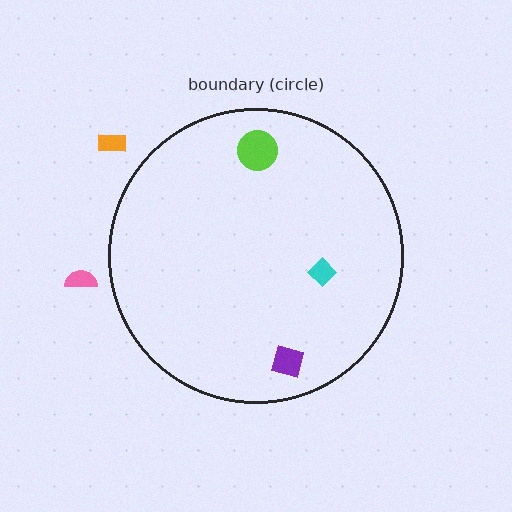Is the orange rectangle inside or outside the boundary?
Outside.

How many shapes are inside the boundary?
3 inside, 2 outside.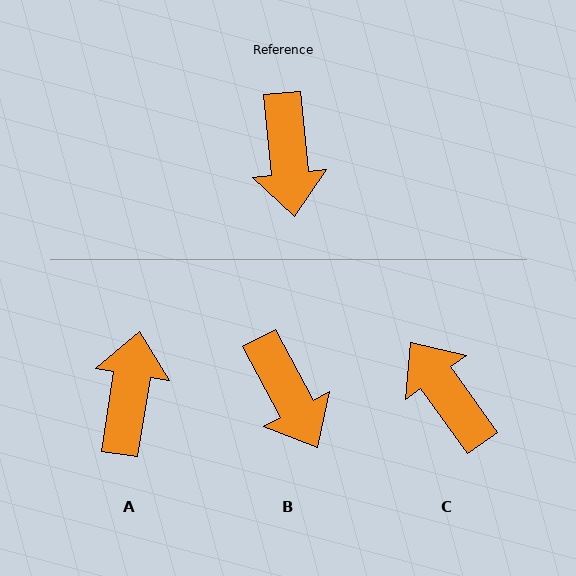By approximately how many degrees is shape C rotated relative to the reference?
Approximately 150 degrees clockwise.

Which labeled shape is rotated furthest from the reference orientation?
A, about 165 degrees away.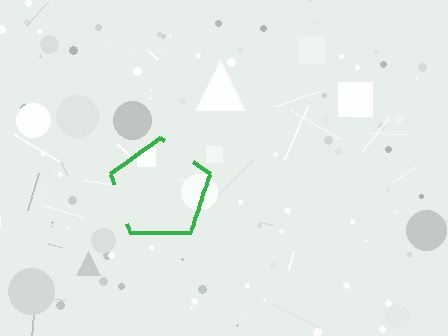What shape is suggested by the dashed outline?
The dashed outline suggests a pentagon.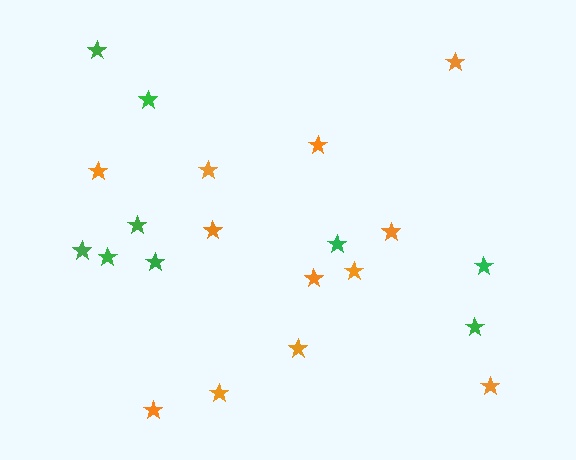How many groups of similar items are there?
There are 2 groups: one group of green stars (9) and one group of orange stars (12).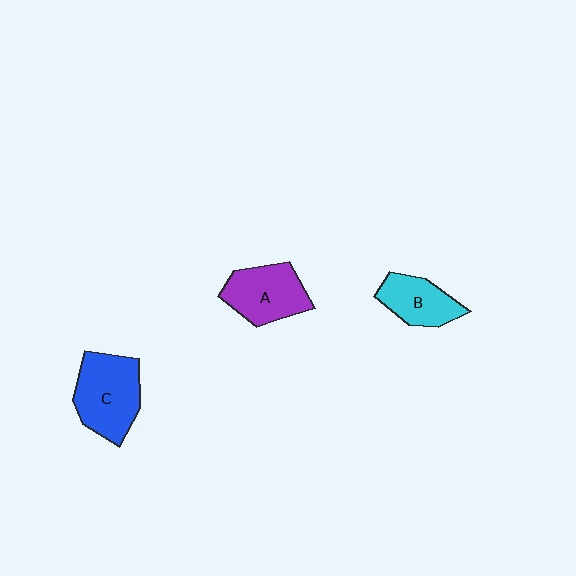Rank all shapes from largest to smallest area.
From largest to smallest: C (blue), A (purple), B (cyan).